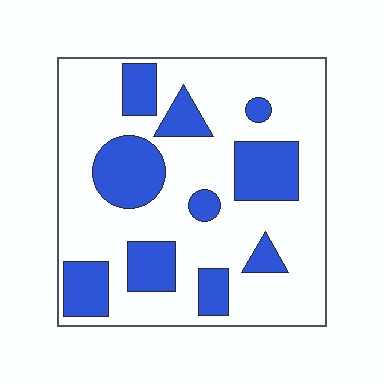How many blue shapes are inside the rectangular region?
10.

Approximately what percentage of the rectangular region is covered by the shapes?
Approximately 30%.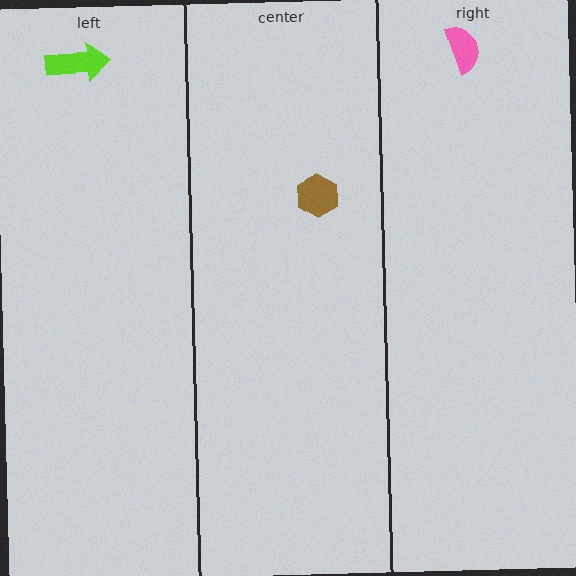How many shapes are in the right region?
1.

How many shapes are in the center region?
1.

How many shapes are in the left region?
1.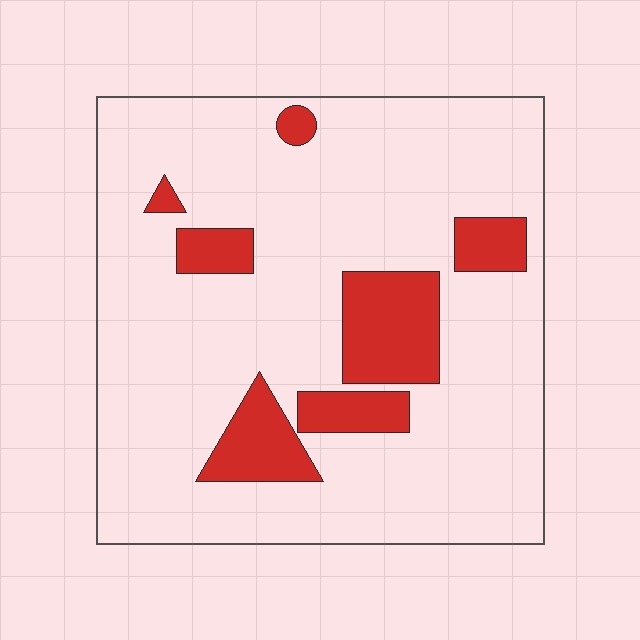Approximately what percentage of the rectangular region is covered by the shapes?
Approximately 15%.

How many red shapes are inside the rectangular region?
7.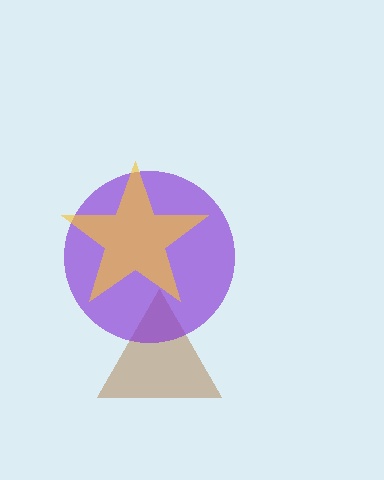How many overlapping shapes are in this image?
There are 3 overlapping shapes in the image.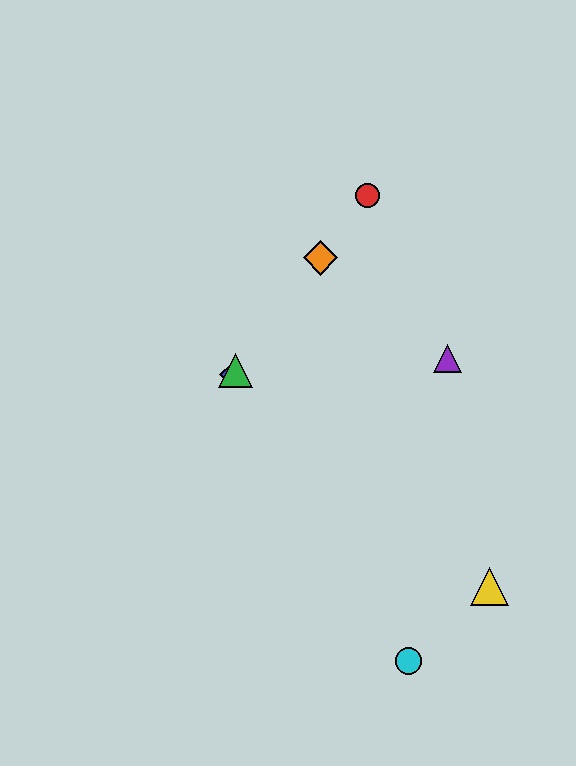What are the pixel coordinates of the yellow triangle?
The yellow triangle is at (489, 586).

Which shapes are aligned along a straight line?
The red circle, the blue diamond, the green triangle, the orange diamond are aligned along a straight line.